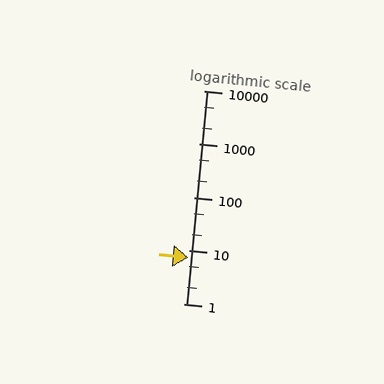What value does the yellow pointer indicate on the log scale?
The pointer indicates approximately 7.4.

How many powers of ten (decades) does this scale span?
The scale spans 4 decades, from 1 to 10000.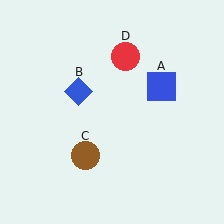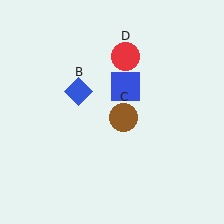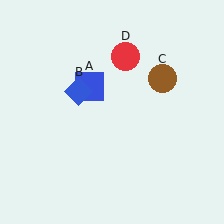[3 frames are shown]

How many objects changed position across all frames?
2 objects changed position: blue square (object A), brown circle (object C).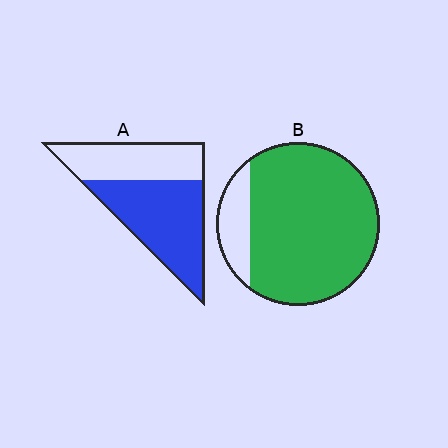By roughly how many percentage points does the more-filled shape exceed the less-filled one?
By roughly 25 percentage points (B over A).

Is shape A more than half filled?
Yes.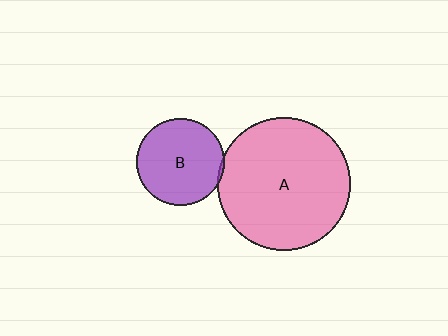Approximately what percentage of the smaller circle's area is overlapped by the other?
Approximately 5%.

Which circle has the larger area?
Circle A (pink).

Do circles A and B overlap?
Yes.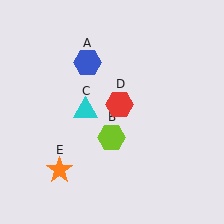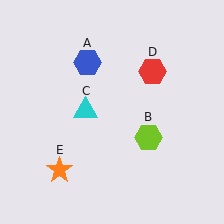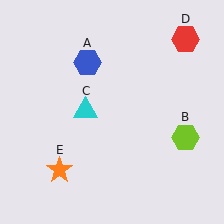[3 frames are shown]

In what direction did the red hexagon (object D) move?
The red hexagon (object D) moved up and to the right.